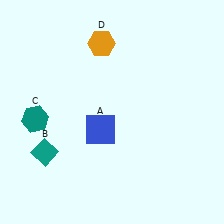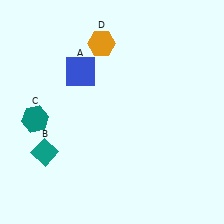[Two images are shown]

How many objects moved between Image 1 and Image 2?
1 object moved between the two images.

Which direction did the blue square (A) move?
The blue square (A) moved up.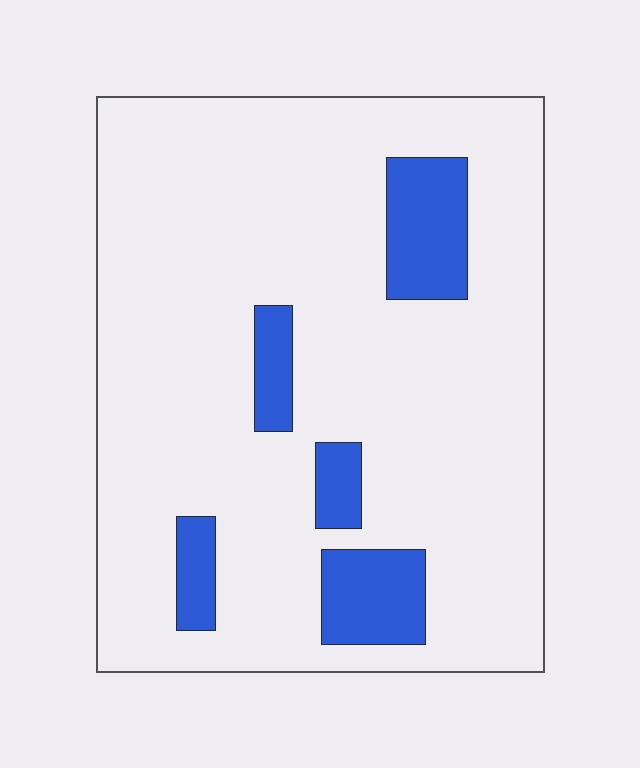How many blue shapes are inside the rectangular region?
5.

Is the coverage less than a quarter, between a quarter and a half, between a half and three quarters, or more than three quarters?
Less than a quarter.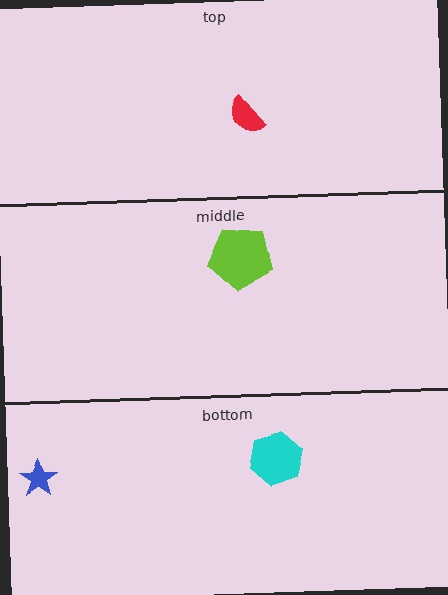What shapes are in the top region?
The red semicircle.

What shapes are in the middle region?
The lime pentagon.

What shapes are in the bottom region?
The blue star, the cyan hexagon.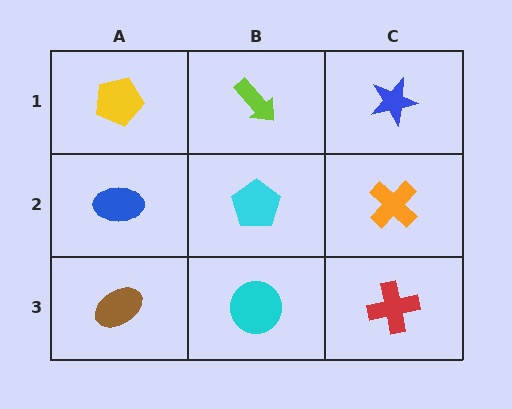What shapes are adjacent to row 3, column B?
A cyan pentagon (row 2, column B), a brown ellipse (row 3, column A), a red cross (row 3, column C).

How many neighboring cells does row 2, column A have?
3.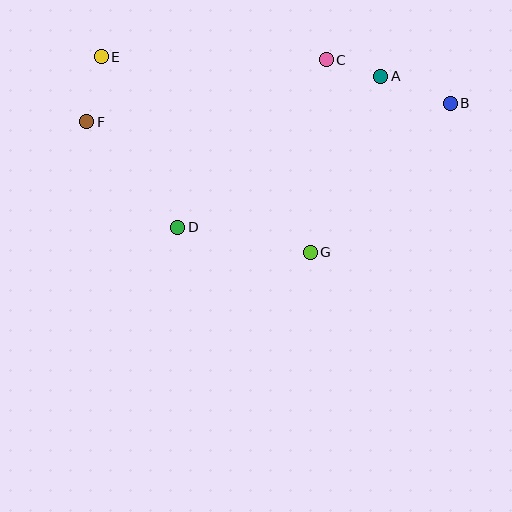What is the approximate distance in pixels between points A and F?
The distance between A and F is approximately 298 pixels.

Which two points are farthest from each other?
Points B and F are farthest from each other.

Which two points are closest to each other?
Points A and C are closest to each other.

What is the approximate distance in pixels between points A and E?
The distance between A and E is approximately 280 pixels.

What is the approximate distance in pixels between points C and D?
The distance between C and D is approximately 223 pixels.